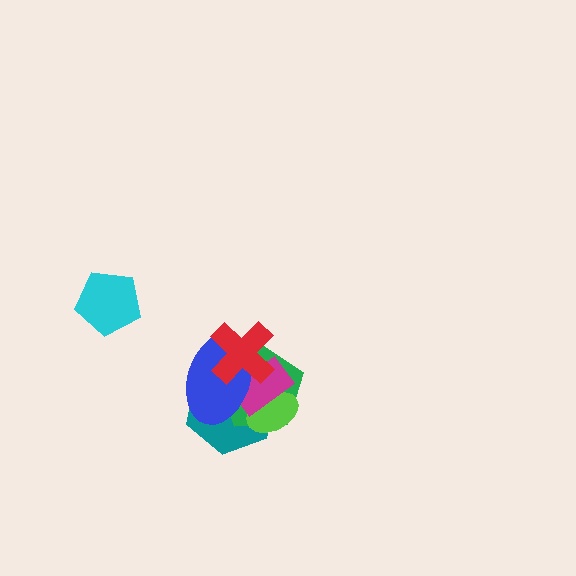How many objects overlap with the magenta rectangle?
5 objects overlap with the magenta rectangle.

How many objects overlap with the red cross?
4 objects overlap with the red cross.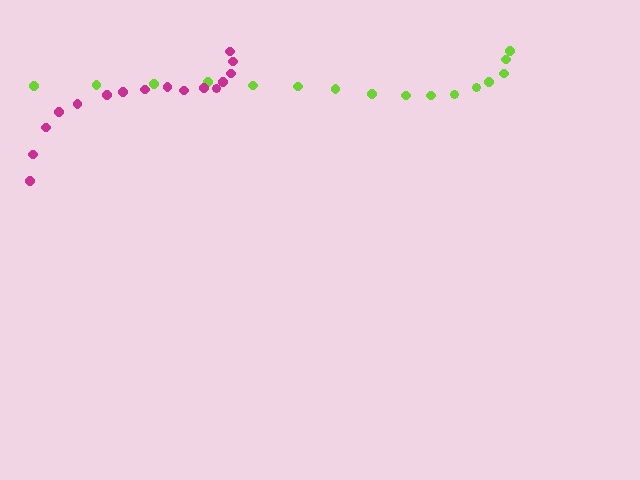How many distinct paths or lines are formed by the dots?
There are 2 distinct paths.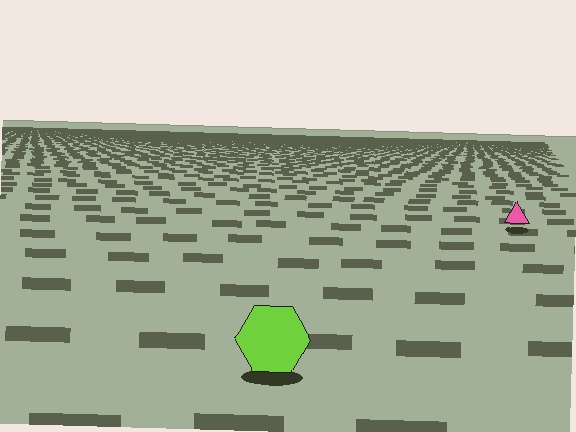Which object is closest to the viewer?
The lime hexagon is closest. The texture marks near it are larger and more spread out.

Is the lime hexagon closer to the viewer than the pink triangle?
Yes. The lime hexagon is closer — you can tell from the texture gradient: the ground texture is coarser near it.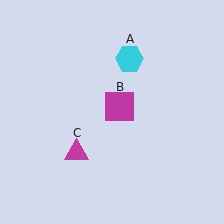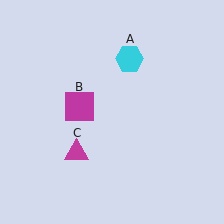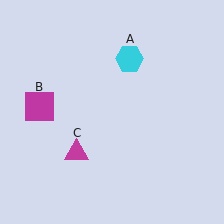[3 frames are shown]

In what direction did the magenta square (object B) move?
The magenta square (object B) moved left.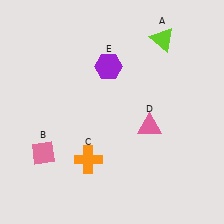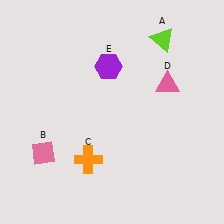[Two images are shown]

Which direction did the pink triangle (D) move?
The pink triangle (D) moved up.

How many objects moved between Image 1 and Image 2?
1 object moved between the two images.